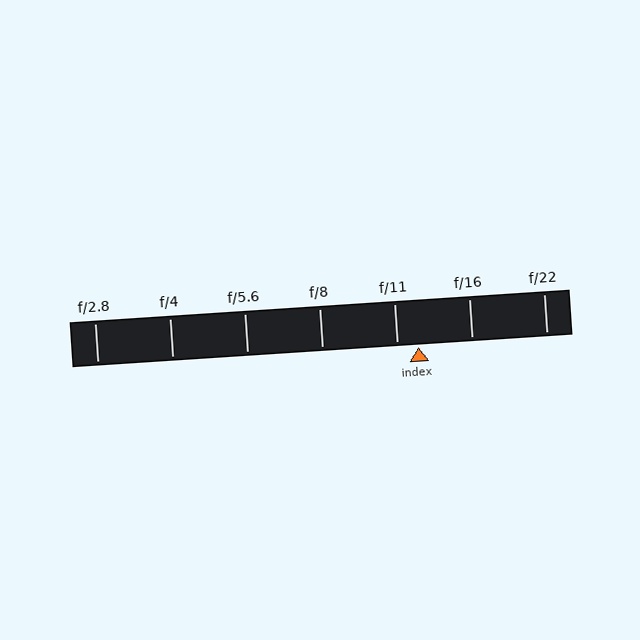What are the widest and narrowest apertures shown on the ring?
The widest aperture shown is f/2.8 and the narrowest is f/22.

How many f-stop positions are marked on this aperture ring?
There are 7 f-stop positions marked.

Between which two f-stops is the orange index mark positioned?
The index mark is between f/11 and f/16.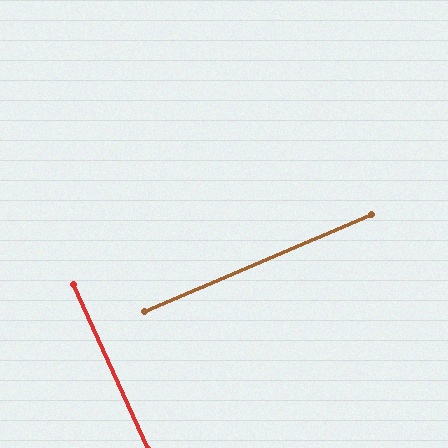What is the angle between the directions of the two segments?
Approximately 89 degrees.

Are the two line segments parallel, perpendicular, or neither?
Perpendicular — they meet at approximately 89°.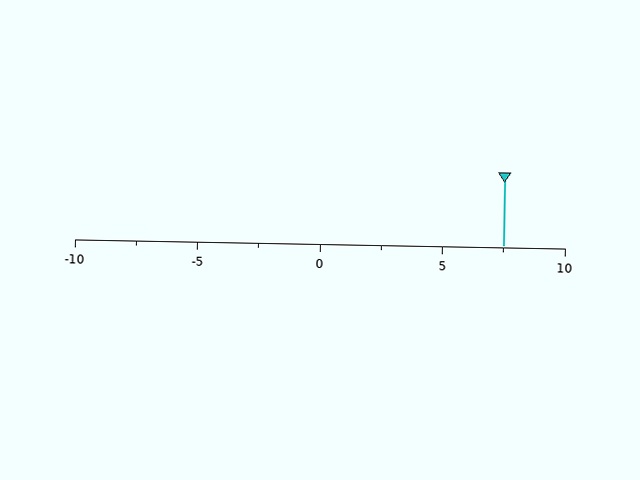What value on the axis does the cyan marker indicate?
The marker indicates approximately 7.5.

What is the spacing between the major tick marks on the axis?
The major ticks are spaced 5 apart.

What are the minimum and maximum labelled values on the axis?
The axis runs from -10 to 10.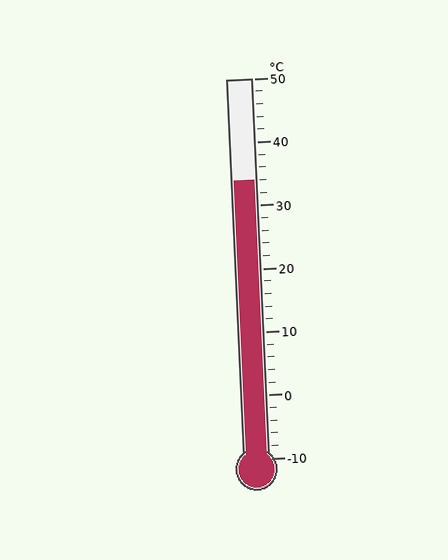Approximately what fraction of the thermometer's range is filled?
The thermometer is filled to approximately 75% of its range.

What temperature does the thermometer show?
The thermometer shows approximately 34°C.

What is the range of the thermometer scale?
The thermometer scale ranges from -10°C to 50°C.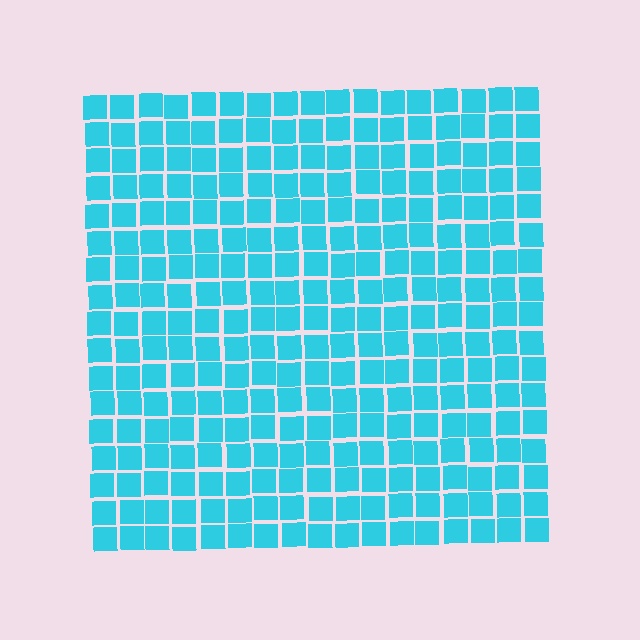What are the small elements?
The small elements are squares.